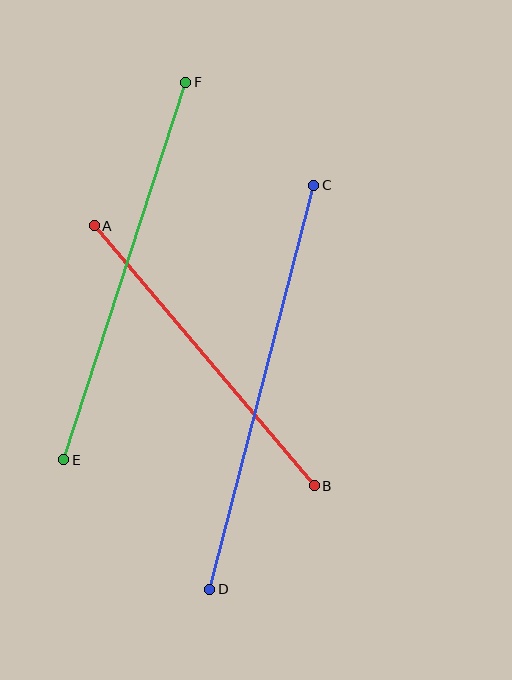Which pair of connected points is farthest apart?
Points C and D are farthest apart.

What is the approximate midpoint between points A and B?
The midpoint is at approximately (204, 356) pixels.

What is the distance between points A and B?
The distance is approximately 340 pixels.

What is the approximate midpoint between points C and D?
The midpoint is at approximately (262, 387) pixels.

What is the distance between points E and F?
The distance is approximately 397 pixels.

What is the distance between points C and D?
The distance is approximately 417 pixels.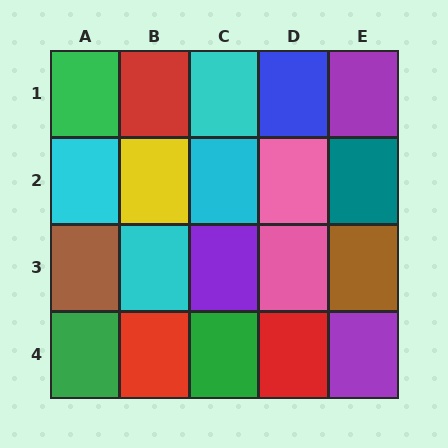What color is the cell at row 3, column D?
Pink.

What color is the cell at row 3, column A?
Brown.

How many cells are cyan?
4 cells are cyan.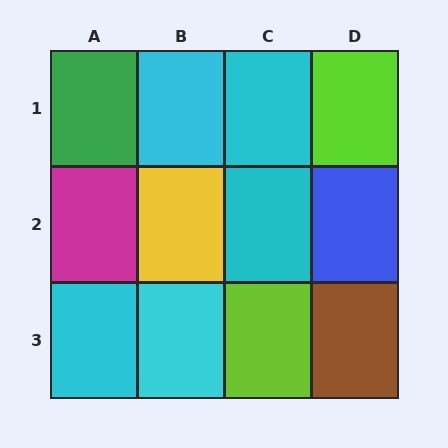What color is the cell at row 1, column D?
Lime.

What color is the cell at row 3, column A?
Cyan.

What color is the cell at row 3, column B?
Cyan.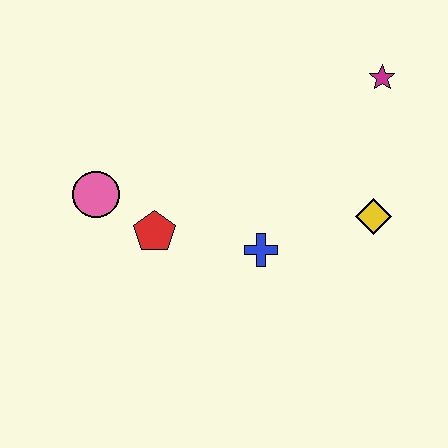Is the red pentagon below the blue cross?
No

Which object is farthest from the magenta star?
The pink circle is farthest from the magenta star.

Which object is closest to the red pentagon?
The pink circle is closest to the red pentagon.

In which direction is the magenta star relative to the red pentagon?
The magenta star is to the right of the red pentagon.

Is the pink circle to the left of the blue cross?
Yes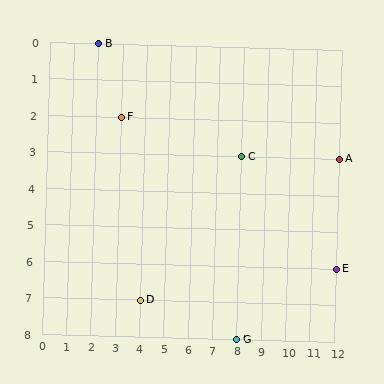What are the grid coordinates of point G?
Point G is at grid coordinates (8, 8).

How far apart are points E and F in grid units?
Points E and F are 9 columns and 4 rows apart (about 9.8 grid units diagonally).